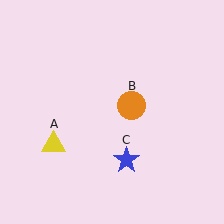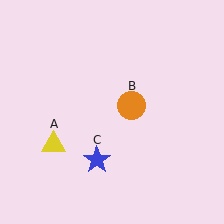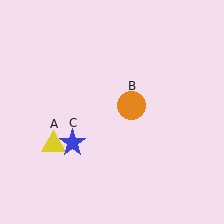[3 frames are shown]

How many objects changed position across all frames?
1 object changed position: blue star (object C).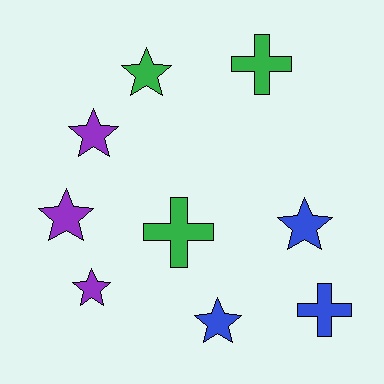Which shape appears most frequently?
Star, with 6 objects.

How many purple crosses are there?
There are no purple crosses.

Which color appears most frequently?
Purple, with 3 objects.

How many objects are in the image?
There are 9 objects.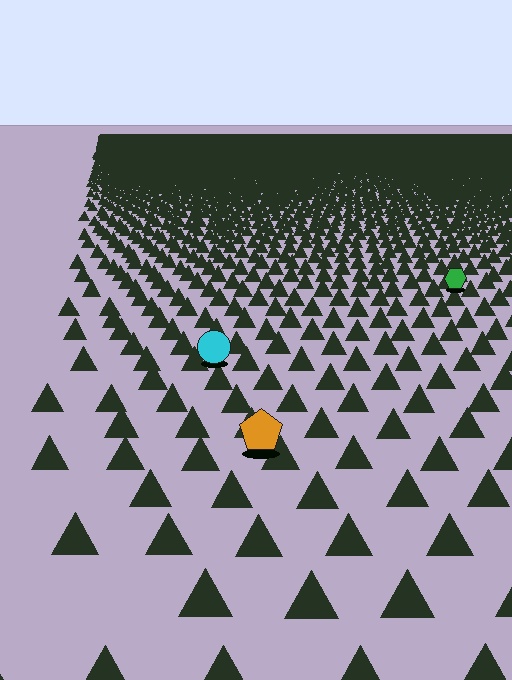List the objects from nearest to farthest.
From nearest to farthest: the orange pentagon, the cyan circle, the green hexagon.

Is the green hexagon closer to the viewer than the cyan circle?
No. The cyan circle is closer — you can tell from the texture gradient: the ground texture is coarser near it.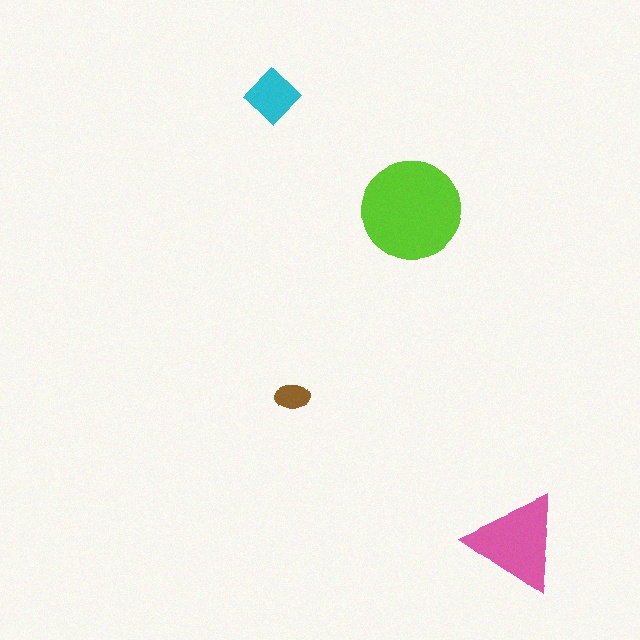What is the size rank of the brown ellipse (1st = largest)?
4th.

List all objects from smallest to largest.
The brown ellipse, the cyan diamond, the pink triangle, the lime circle.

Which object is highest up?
The cyan diamond is topmost.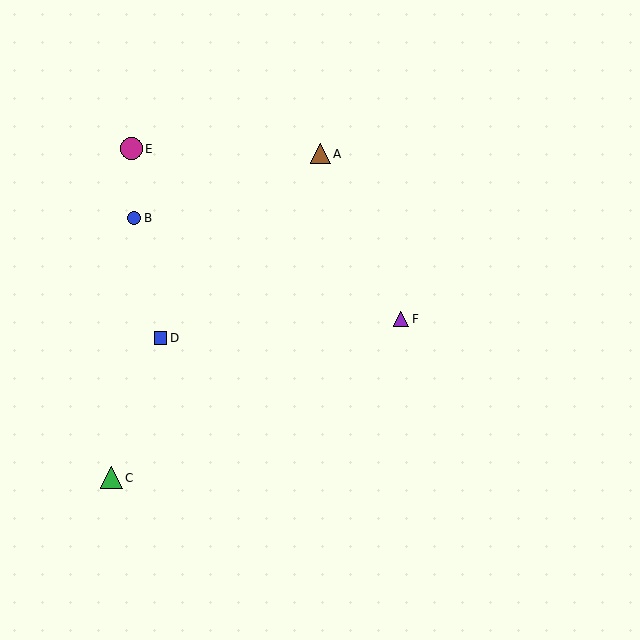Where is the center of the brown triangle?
The center of the brown triangle is at (321, 154).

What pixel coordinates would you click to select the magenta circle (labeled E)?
Click at (131, 149) to select the magenta circle E.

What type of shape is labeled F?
Shape F is a purple triangle.